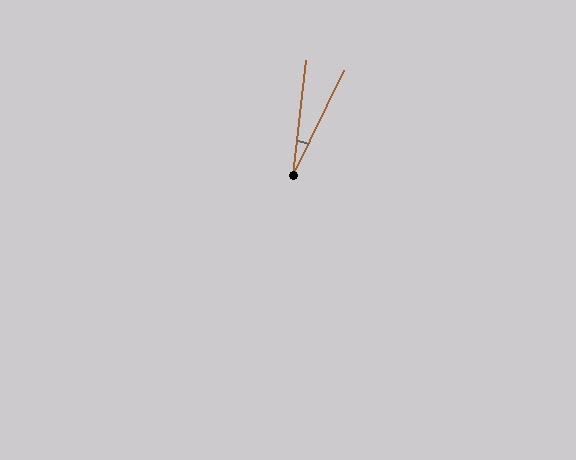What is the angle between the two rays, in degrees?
Approximately 19 degrees.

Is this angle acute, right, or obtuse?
It is acute.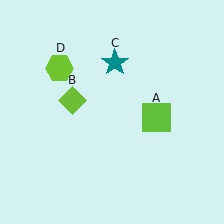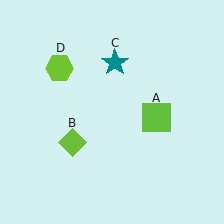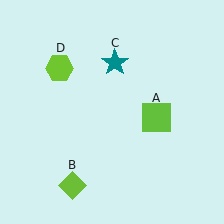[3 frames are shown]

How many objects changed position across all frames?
1 object changed position: lime diamond (object B).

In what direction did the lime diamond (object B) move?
The lime diamond (object B) moved down.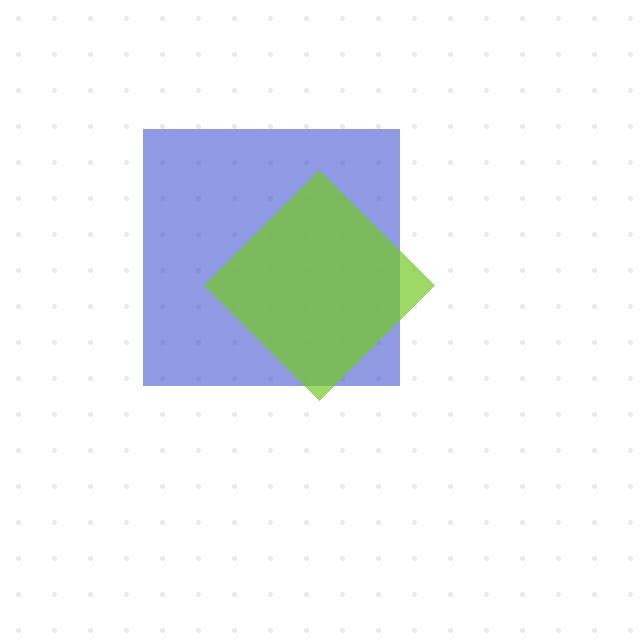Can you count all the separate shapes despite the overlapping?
Yes, there are 2 separate shapes.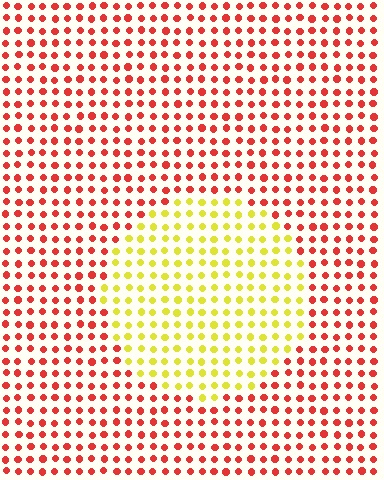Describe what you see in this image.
The image is filled with small red elements in a uniform arrangement. A circle-shaped region is visible where the elements are tinted to a slightly different hue, forming a subtle color boundary.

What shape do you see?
I see a circle.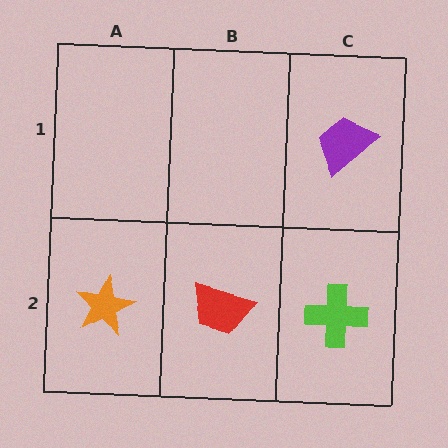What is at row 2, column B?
A red trapezoid.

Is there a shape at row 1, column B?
No, that cell is empty.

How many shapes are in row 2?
3 shapes.